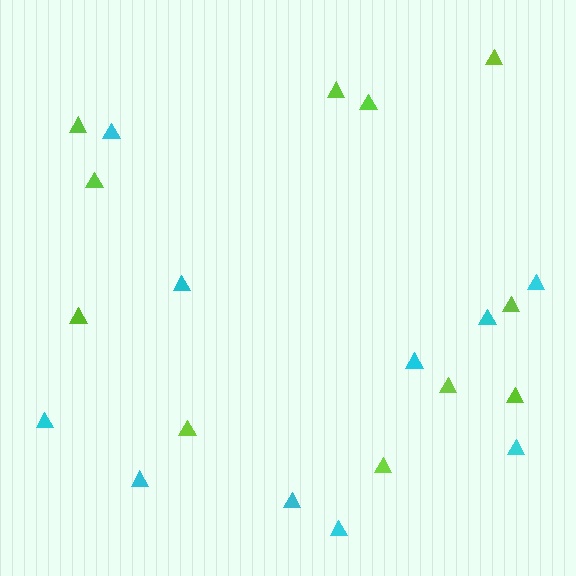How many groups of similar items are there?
There are 2 groups: one group of lime triangles (11) and one group of cyan triangles (10).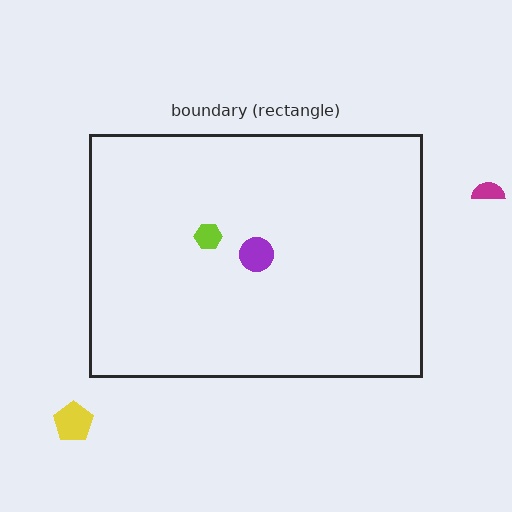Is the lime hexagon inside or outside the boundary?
Inside.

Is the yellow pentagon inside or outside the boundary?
Outside.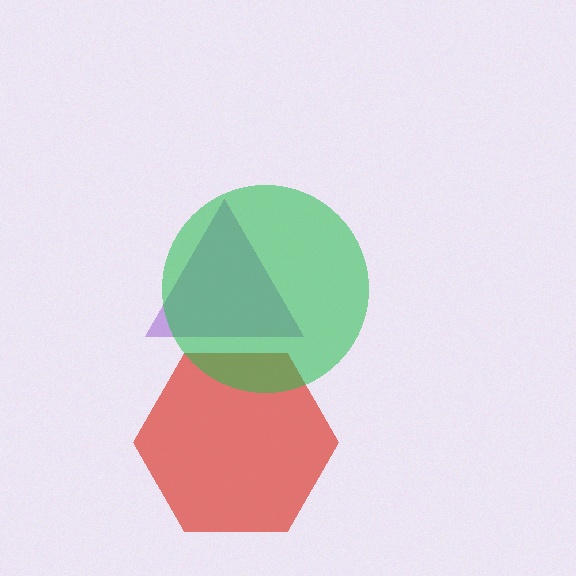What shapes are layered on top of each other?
The layered shapes are: a purple triangle, a red hexagon, a green circle.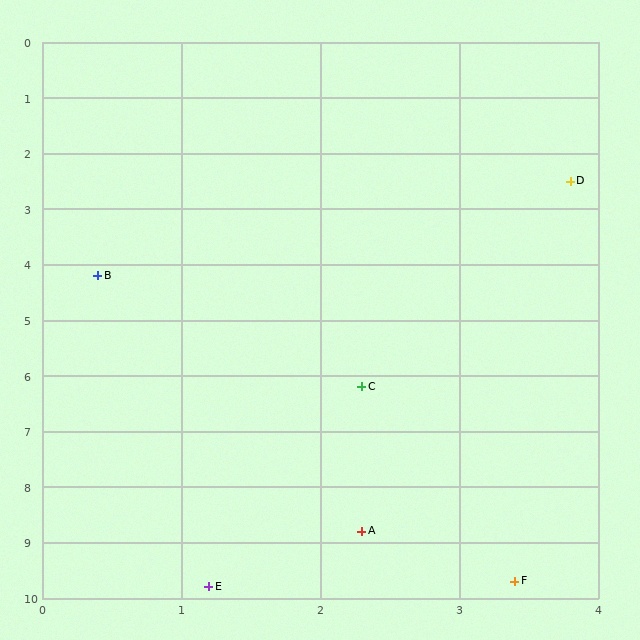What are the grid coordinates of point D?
Point D is at approximately (3.8, 2.5).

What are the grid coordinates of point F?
Point F is at approximately (3.4, 9.7).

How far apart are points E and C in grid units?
Points E and C are about 3.8 grid units apart.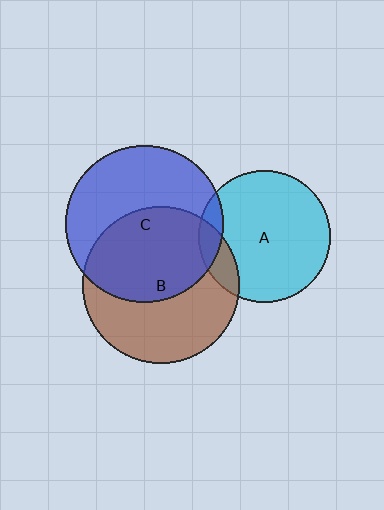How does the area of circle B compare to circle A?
Approximately 1.4 times.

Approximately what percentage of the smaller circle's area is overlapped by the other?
Approximately 50%.